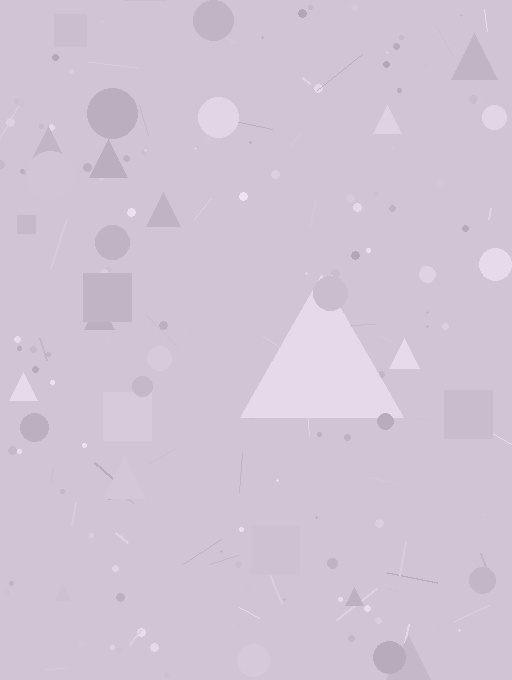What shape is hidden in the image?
A triangle is hidden in the image.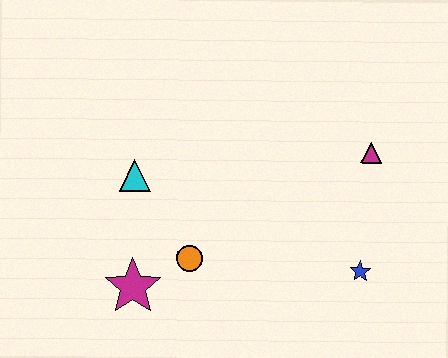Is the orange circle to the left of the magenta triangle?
Yes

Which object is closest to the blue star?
The magenta triangle is closest to the blue star.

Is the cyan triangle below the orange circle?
No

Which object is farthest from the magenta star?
The magenta triangle is farthest from the magenta star.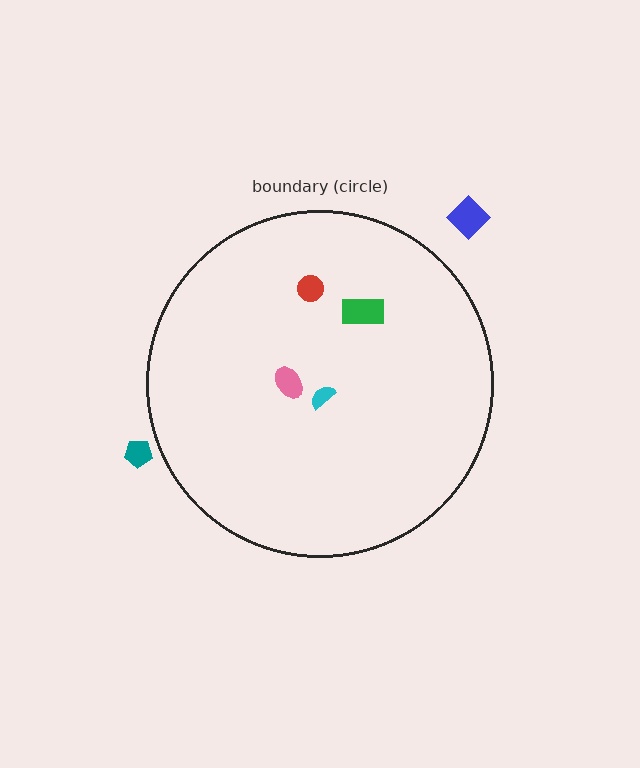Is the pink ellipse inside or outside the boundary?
Inside.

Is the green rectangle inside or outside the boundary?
Inside.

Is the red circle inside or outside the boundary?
Inside.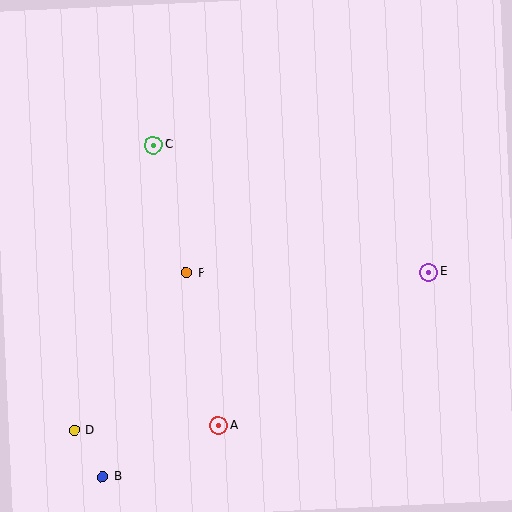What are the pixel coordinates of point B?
Point B is at (103, 477).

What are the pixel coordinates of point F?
Point F is at (186, 273).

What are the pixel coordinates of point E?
Point E is at (429, 272).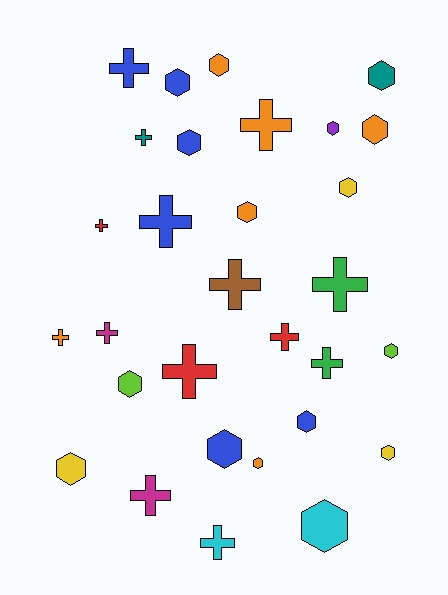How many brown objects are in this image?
There is 1 brown object.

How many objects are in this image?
There are 30 objects.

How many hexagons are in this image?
There are 16 hexagons.